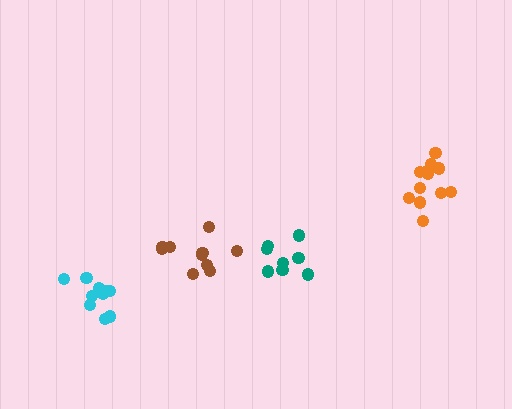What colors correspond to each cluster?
The clusters are colored: brown, teal, cyan, orange.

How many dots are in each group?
Group 1: 10 dots, Group 2: 8 dots, Group 3: 10 dots, Group 4: 12 dots (40 total).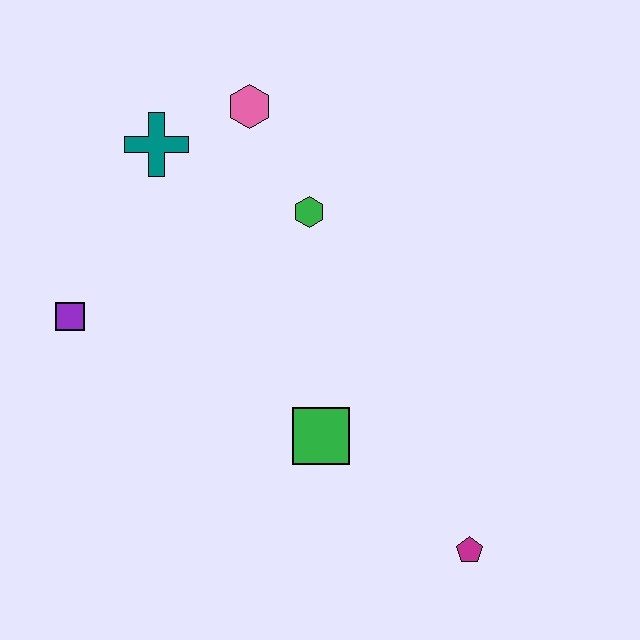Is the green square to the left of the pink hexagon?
No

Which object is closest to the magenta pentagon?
The green square is closest to the magenta pentagon.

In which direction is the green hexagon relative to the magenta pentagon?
The green hexagon is above the magenta pentagon.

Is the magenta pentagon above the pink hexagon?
No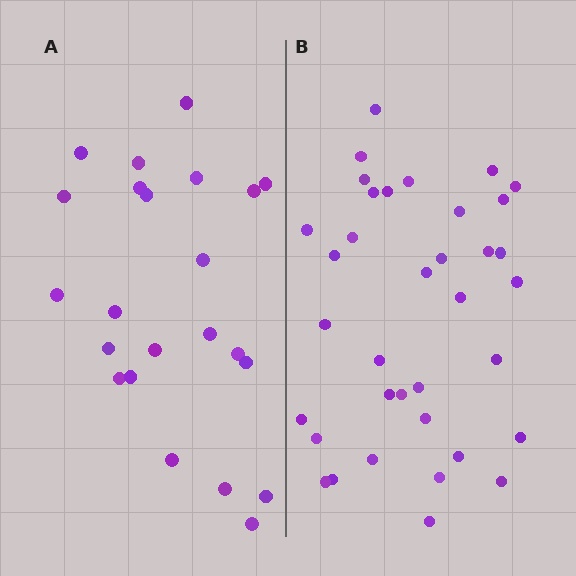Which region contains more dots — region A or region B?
Region B (the right region) has more dots.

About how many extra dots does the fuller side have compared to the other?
Region B has approximately 15 more dots than region A.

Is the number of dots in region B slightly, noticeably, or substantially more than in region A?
Region B has substantially more. The ratio is roughly 1.6 to 1.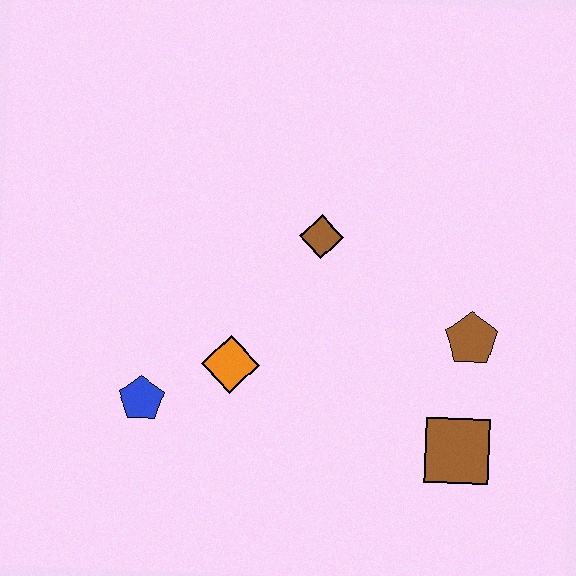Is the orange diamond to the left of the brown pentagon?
Yes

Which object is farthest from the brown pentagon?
The blue pentagon is farthest from the brown pentagon.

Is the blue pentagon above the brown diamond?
No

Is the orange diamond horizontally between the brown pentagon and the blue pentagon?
Yes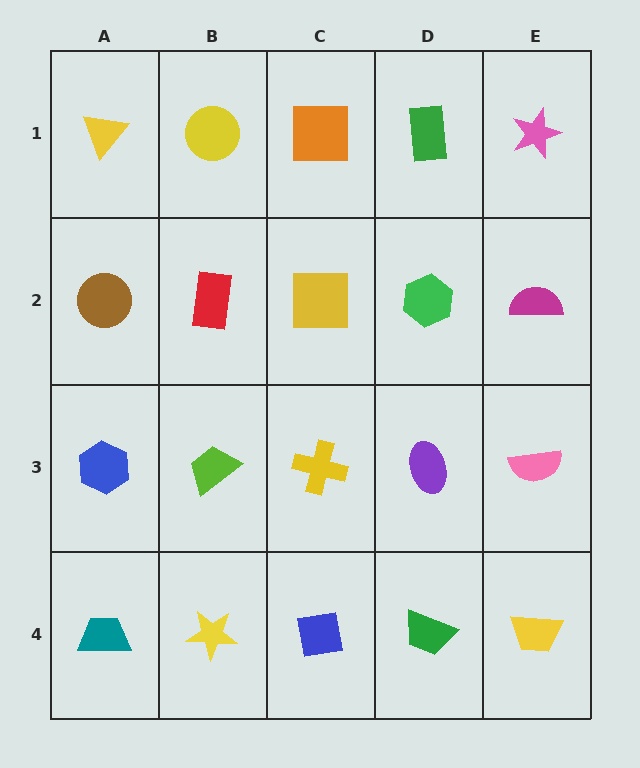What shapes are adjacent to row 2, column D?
A green rectangle (row 1, column D), a purple ellipse (row 3, column D), a yellow square (row 2, column C), a magenta semicircle (row 2, column E).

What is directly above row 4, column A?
A blue hexagon.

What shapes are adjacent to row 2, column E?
A pink star (row 1, column E), a pink semicircle (row 3, column E), a green hexagon (row 2, column D).